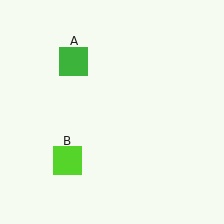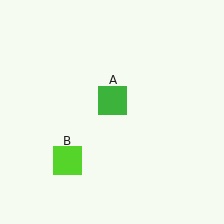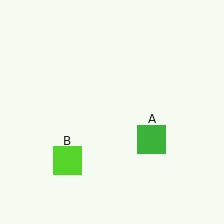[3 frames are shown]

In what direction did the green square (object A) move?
The green square (object A) moved down and to the right.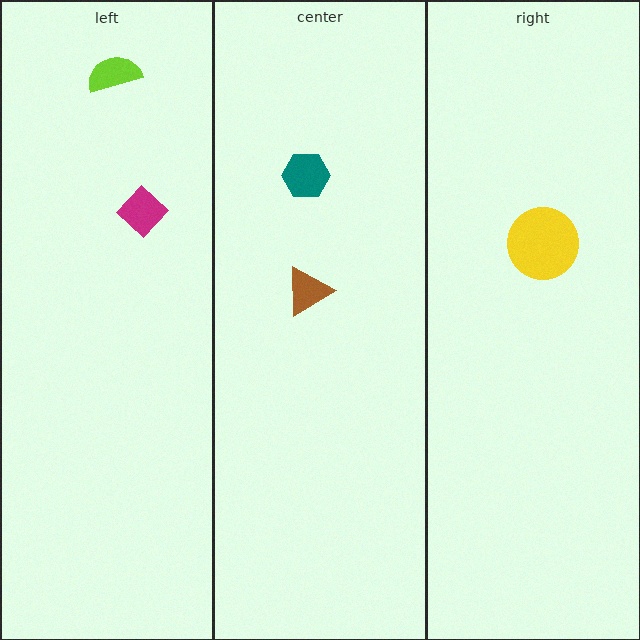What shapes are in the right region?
The yellow circle.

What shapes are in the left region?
The lime semicircle, the magenta diamond.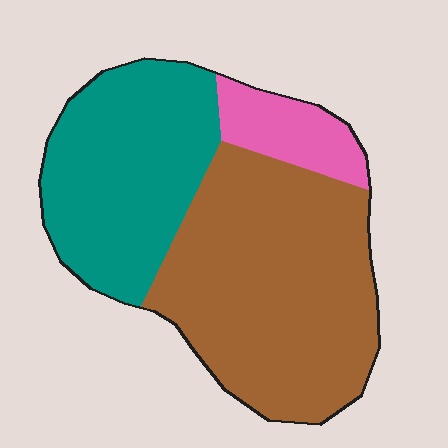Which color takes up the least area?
Pink, at roughly 10%.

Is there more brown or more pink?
Brown.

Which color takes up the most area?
Brown, at roughly 55%.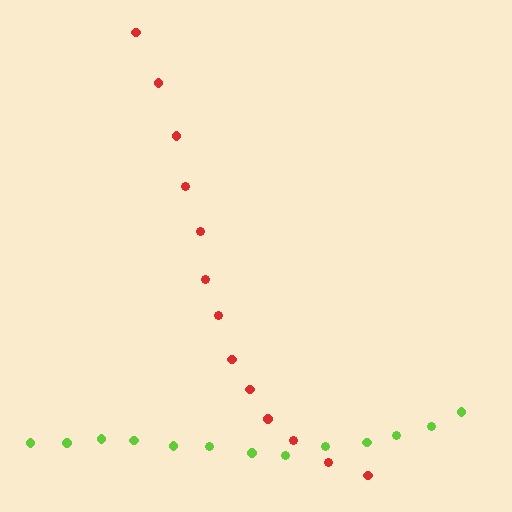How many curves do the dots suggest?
There are 2 distinct paths.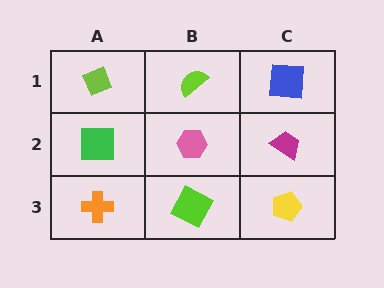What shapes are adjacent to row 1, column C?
A magenta trapezoid (row 2, column C), a lime semicircle (row 1, column B).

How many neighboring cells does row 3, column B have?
3.